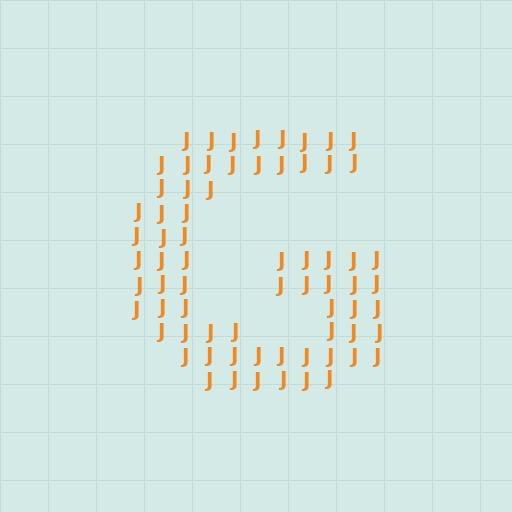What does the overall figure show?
The overall figure shows the letter G.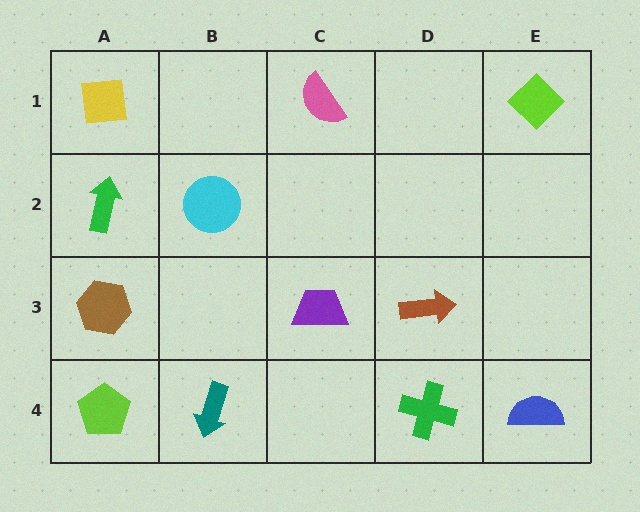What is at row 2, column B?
A cyan circle.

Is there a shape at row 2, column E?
No, that cell is empty.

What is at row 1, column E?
A lime diamond.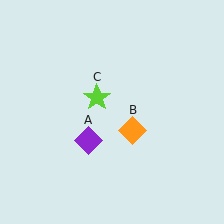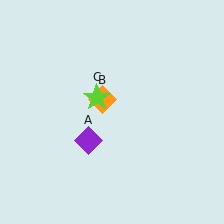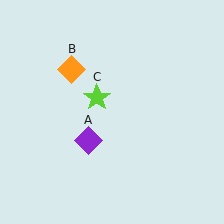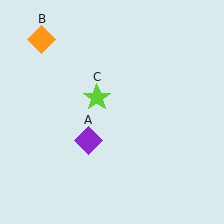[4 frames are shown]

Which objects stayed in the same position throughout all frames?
Purple diamond (object A) and lime star (object C) remained stationary.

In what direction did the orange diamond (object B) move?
The orange diamond (object B) moved up and to the left.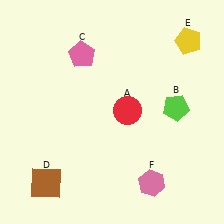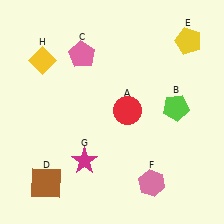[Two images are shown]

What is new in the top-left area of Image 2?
A yellow diamond (H) was added in the top-left area of Image 2.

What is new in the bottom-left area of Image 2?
A magenta star (G) was added in the bottom-left area of Image 2.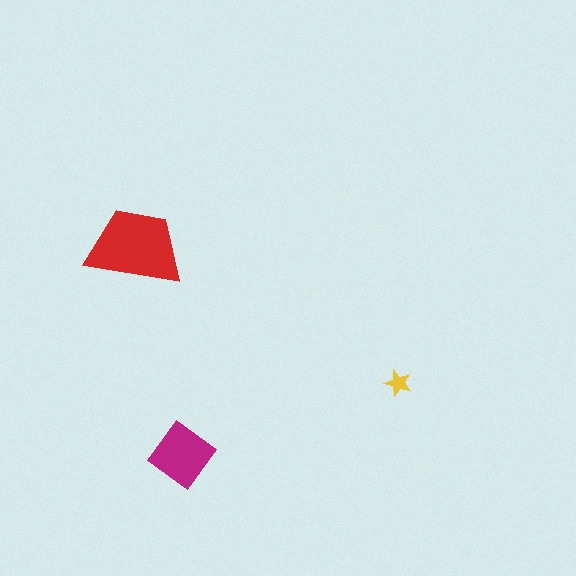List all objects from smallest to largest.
The yellow star, the magenta diamond, the red trapezoid.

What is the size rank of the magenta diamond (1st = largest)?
2nd.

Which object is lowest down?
The magenta diamond is bottommost.